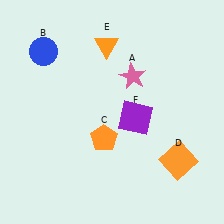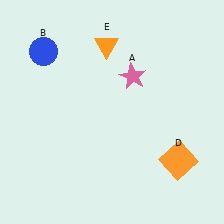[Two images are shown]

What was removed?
The orange pentagon (C), the purple square (F) were removed in Image 2.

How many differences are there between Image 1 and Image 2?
There are 2 differences between the two images.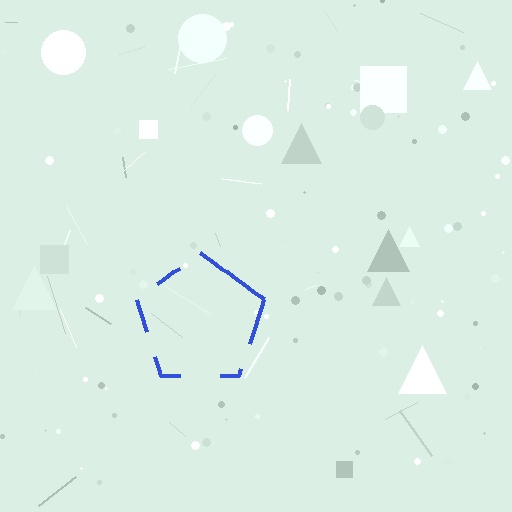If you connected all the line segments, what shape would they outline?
They would outline a pentagon.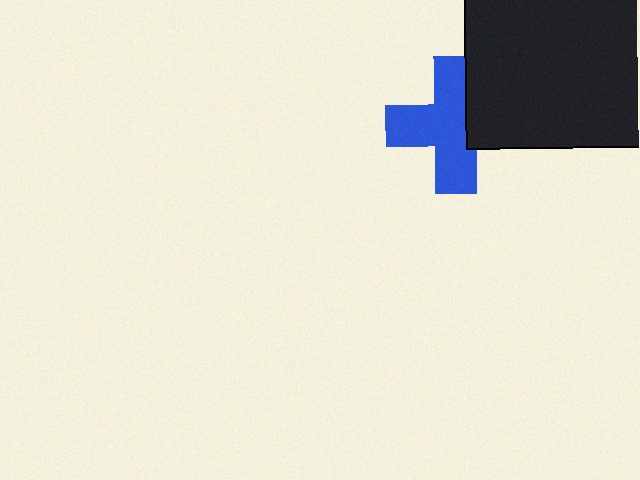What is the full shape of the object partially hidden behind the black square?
The partially hidden object is a blue cross.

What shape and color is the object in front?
The object in front is a black square.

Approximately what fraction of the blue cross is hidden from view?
Roughly 30% of the blue cross is hidden behind the black square.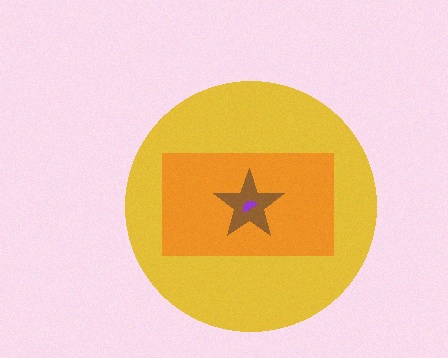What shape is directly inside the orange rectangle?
The brown star.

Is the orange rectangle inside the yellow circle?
Yes.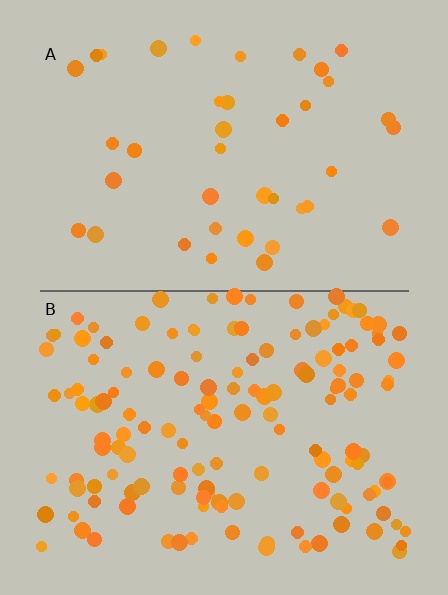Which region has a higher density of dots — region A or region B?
B (the bottom).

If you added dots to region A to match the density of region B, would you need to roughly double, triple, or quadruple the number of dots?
Approximately quadruple.